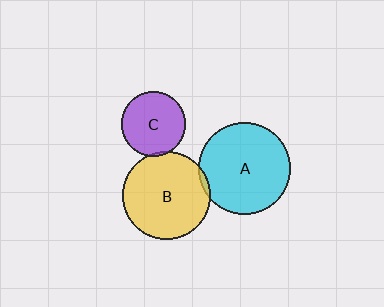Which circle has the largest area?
Circle A (cyan).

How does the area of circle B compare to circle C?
Approximately 1.9 times.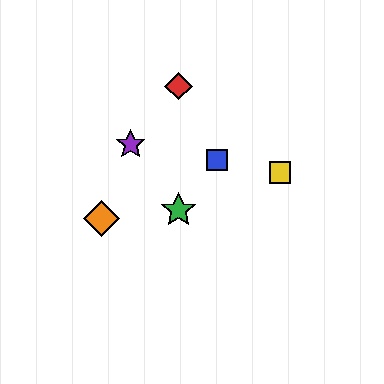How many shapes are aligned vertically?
2 shapes (the red diamond, the green star) are aligned vertically.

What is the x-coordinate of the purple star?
The purple star is at x≈131.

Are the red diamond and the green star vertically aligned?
Yes, both are at x≈179.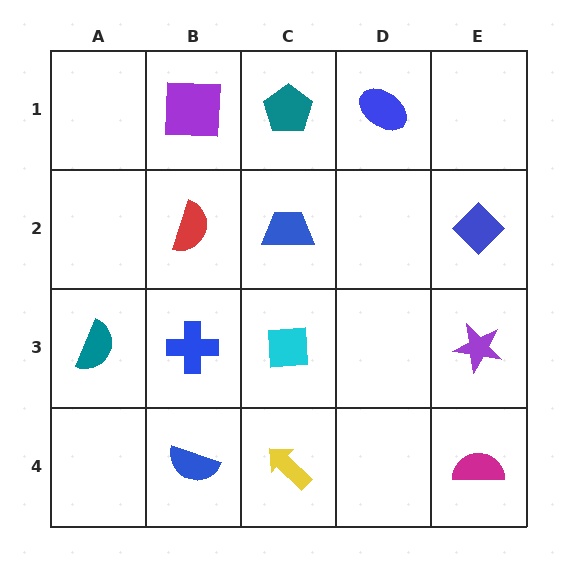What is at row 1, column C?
A teal pentagon.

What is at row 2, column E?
A blue diamond.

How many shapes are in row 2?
3 shapes.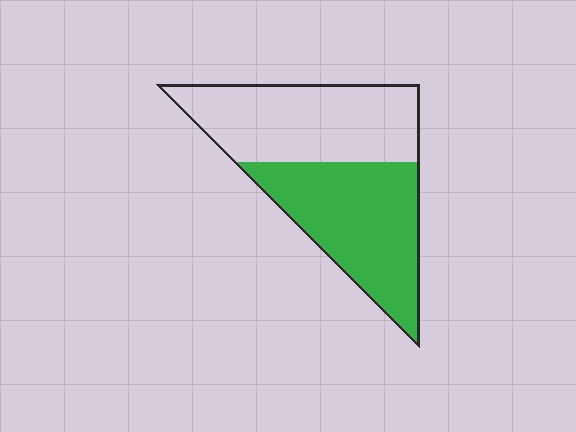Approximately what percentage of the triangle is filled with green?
Approximately 50%.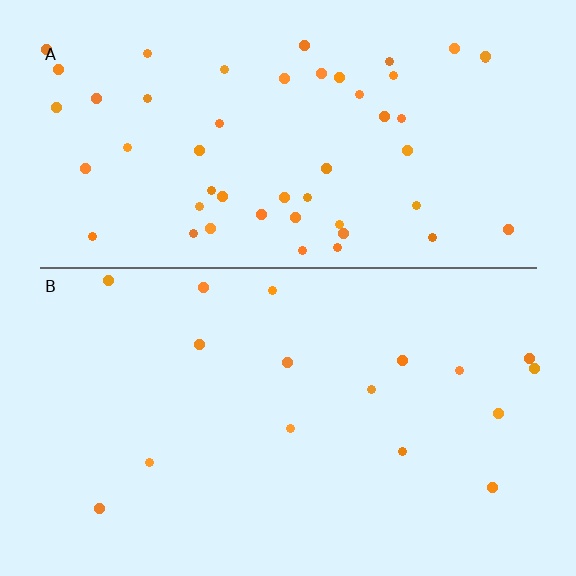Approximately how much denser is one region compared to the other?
Approximately 3.1× — region A over region B.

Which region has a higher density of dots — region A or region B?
A (the top).